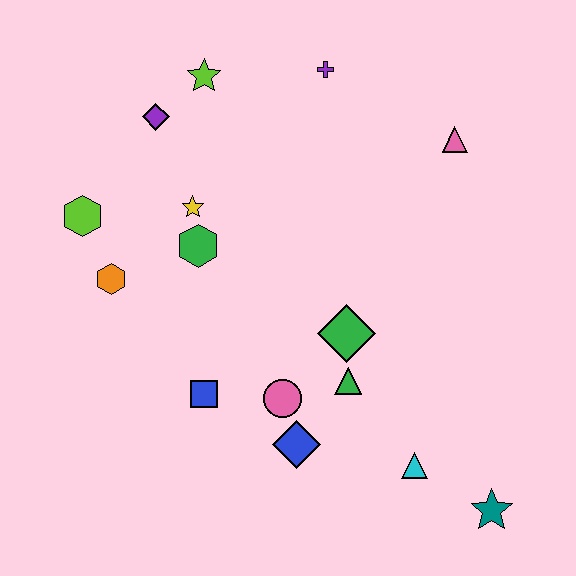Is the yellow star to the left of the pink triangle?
Yes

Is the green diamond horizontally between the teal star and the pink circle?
Yes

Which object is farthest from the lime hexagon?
The teal star is farthest from the lime hexagon.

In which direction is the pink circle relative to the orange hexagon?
The pink circle is to the right of the orange hexagon.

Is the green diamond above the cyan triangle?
Yes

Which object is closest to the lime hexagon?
The orange hexagon is closest to the lime hexagon.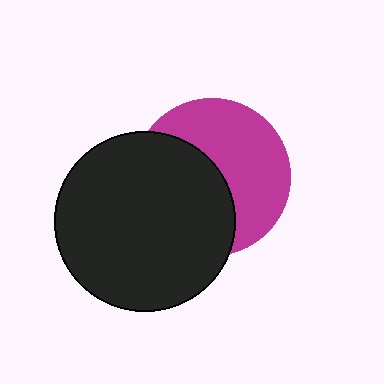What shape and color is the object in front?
The object in front is a black circle.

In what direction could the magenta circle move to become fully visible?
The magenta circle could move right. That would shift it out from behind the black circle entirely.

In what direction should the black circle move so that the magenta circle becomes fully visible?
The black circle should move left. That is the shortest direction to clear the overlap and leave the magenta circle fully visible.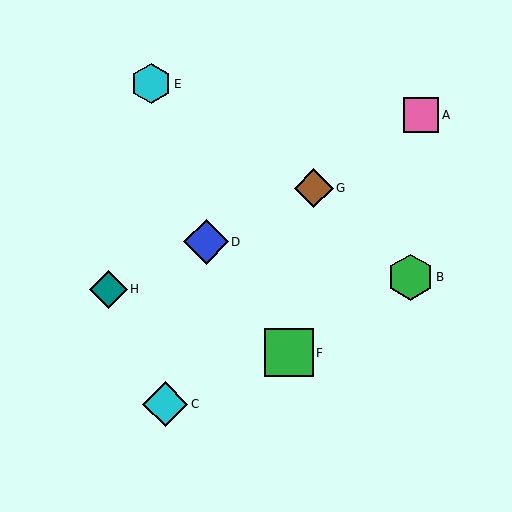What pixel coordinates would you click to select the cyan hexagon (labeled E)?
Click at (151, 84) to select the cyan hexagon E.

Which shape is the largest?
The green square (labeled F) is the largest.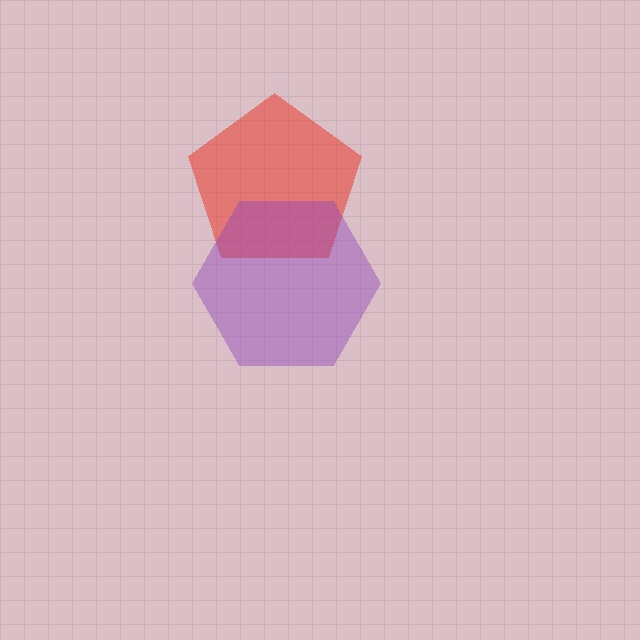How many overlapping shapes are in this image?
There are 2 overlapping shapes in the image.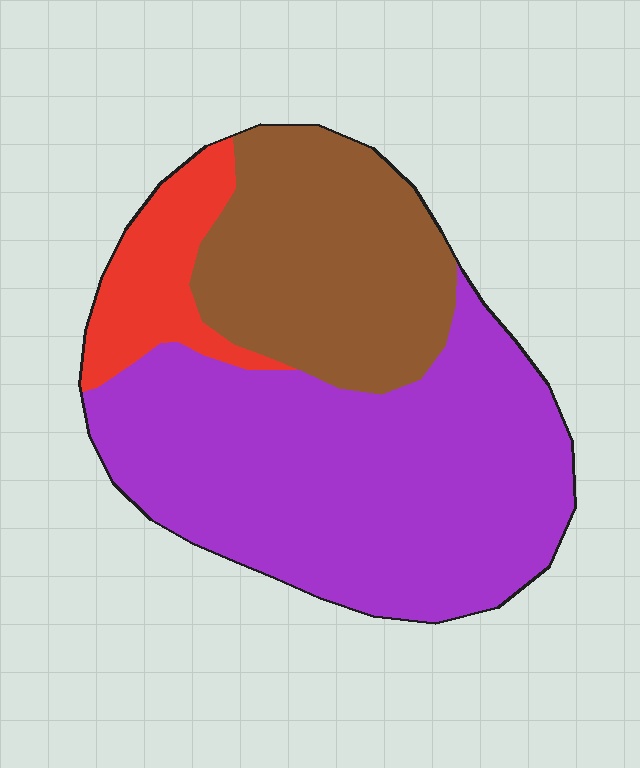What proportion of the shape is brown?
Brown covers 30% of the shape.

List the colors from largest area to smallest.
From largest to smallest: purple, brown, red.